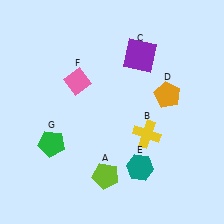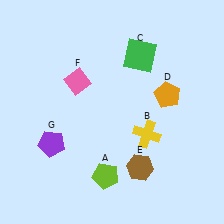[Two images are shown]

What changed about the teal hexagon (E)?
In Image 1, E is teal. In Image 2, it changed to brown.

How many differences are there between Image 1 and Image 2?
There are 3 differences between the two images.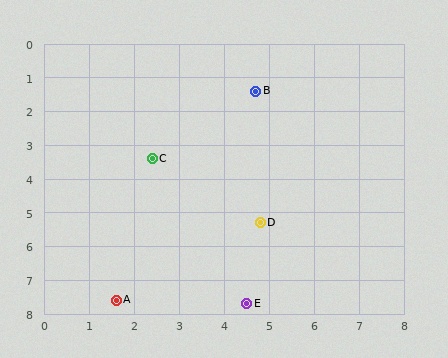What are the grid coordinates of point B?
Point B is at approximately (4.7, 1.4).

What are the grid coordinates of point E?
Point E is at approximately (4.5, 7.7).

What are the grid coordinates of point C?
Point C is at approximately (2.4, 3.4).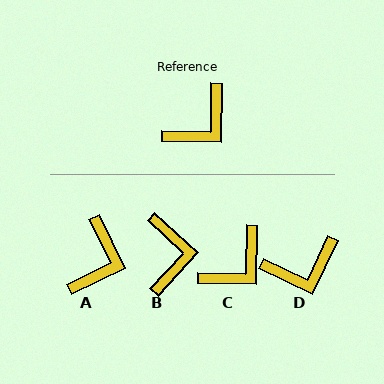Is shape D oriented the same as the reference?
No, it is off by about 24 degrees.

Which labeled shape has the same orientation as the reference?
C.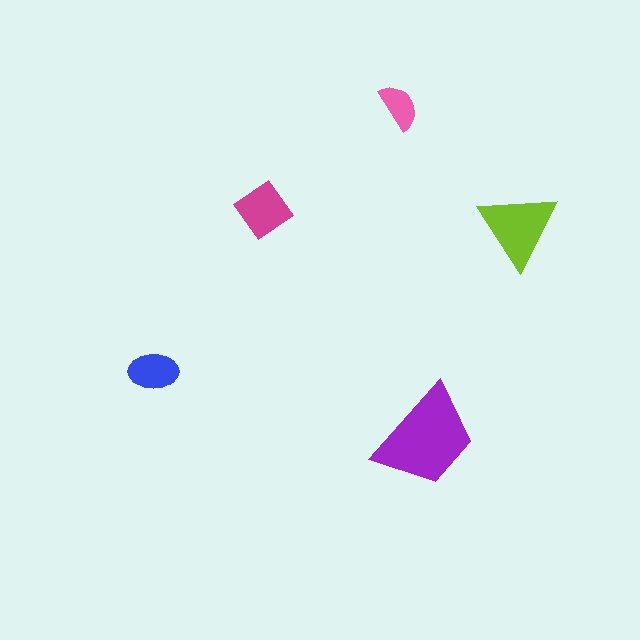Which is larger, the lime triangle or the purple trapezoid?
The purple trapezoid.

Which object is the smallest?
The pink semicircle.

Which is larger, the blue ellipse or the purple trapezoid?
The purple trapezoid.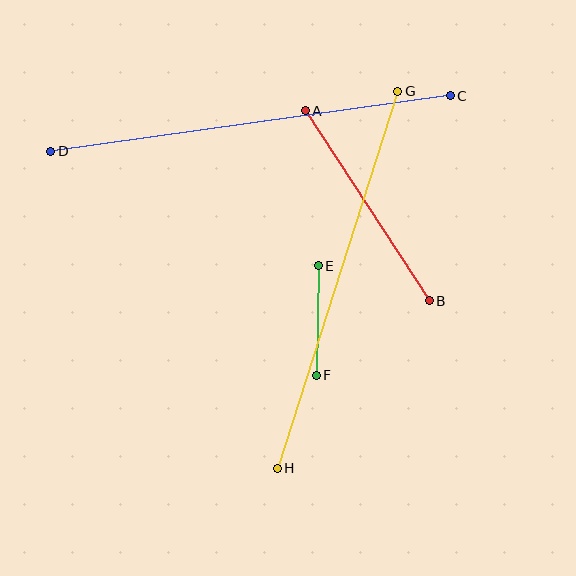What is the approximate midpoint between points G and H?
The midpoint is at approximately (338, 280) pixels.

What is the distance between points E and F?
The distance is approximately 110 pixels.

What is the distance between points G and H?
The distance is approximately 396 pixels.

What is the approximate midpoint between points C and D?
The midpoint is at approximately (251, 123) pixels.